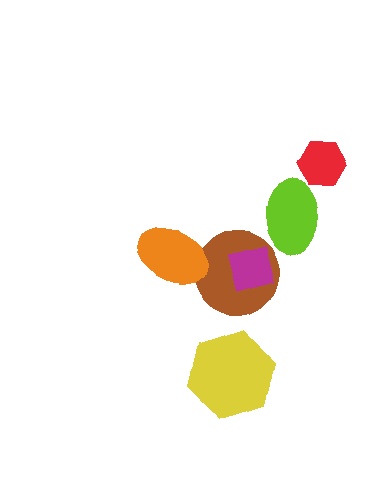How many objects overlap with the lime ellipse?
0 objects overlap with the lime ellipse.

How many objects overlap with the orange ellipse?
1 object overlaps with the orange ellipse.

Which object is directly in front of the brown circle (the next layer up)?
The magenta square is directly in front of the brown circle.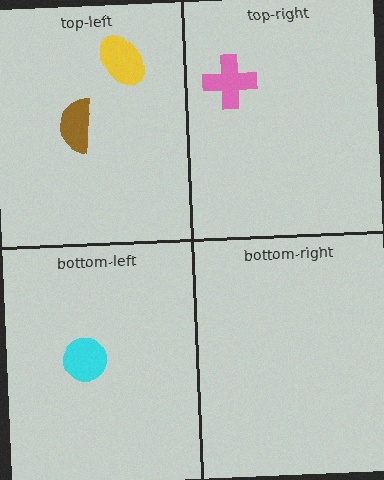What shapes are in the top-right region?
The pink cross.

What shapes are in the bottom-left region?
The cyan circle.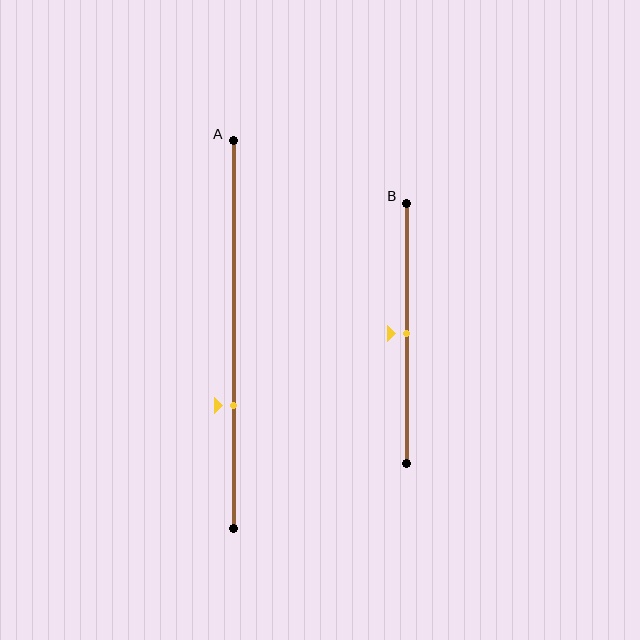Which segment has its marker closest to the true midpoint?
Segment B has its marker closest to the true midpoint.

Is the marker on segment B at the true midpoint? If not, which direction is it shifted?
Yes, the marker on segment B is at the true midpoint.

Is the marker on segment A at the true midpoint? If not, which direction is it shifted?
No, the marker on segment A is shifted downward by about 18% of the segment length.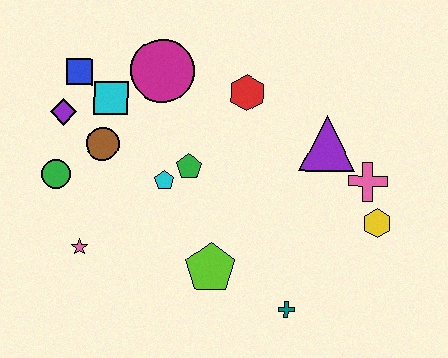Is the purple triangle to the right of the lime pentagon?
Yes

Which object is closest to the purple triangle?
The pink cross is closest to the purple triangle.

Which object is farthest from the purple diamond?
The yellow hexagon is farthest from the purple diamond.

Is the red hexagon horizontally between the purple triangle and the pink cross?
No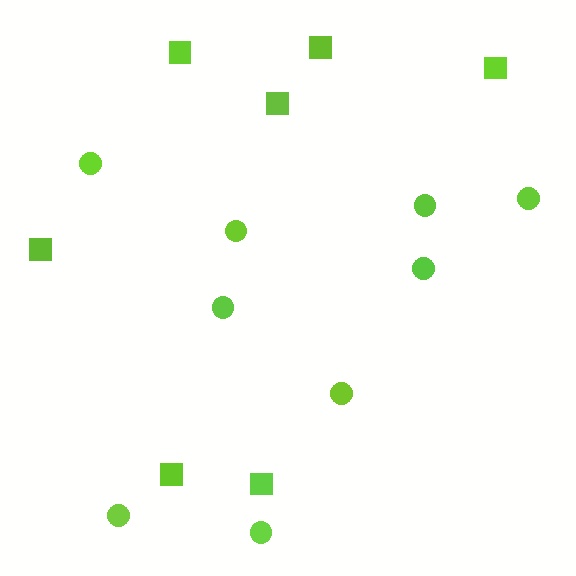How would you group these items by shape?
There are 2 groups: one group of squares (7) and one group of circles (9).